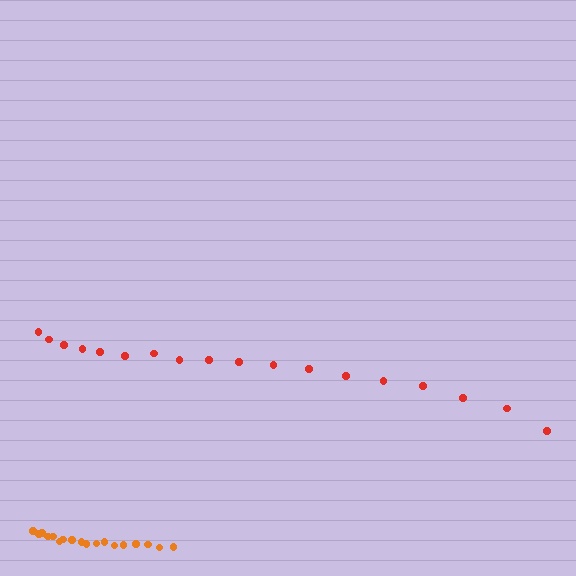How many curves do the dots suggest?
There are 2 distinct paths.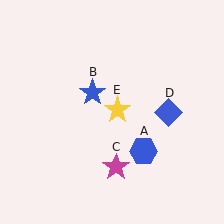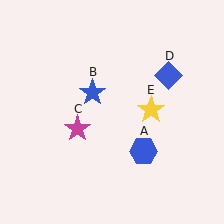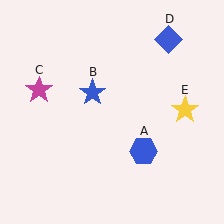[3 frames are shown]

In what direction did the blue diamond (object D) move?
The blue diamond (object D) moved up.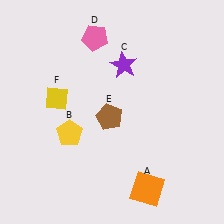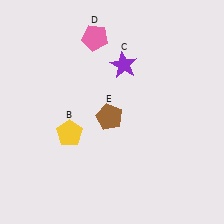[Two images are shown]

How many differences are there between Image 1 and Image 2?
There are 2 differences between the two images.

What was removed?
The orange square (A), the yellow diamond (F) were removed in Image 2.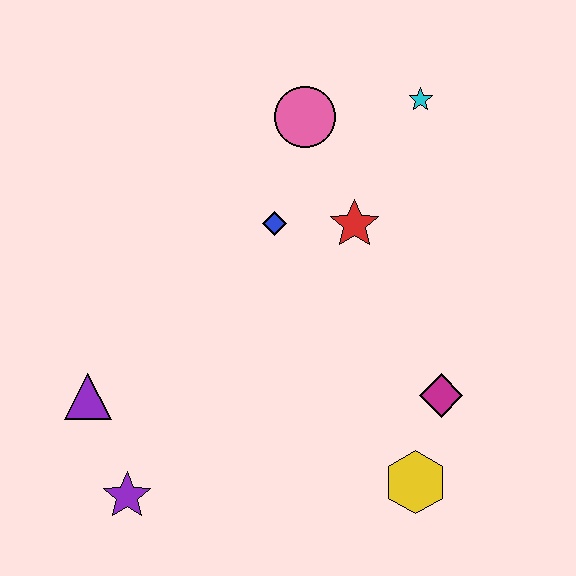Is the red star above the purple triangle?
Yes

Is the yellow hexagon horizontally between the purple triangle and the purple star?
No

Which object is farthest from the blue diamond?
The purple star is farthest from the blue diamond.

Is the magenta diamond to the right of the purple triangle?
Yes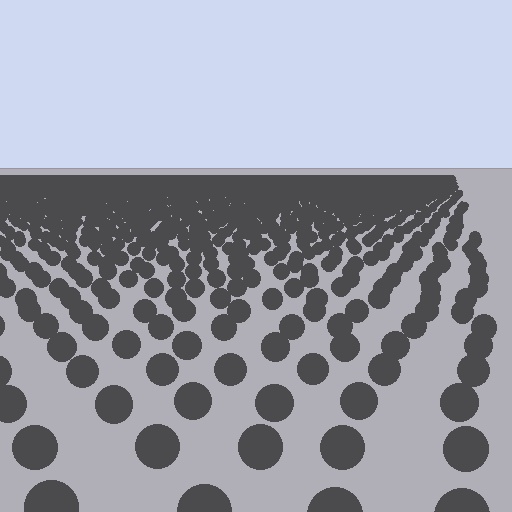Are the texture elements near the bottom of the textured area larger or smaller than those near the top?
Larger. Near the bottom, elements are closer to the viewer and appear at a bigger on-screen size.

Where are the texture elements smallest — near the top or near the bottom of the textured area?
Near the top.